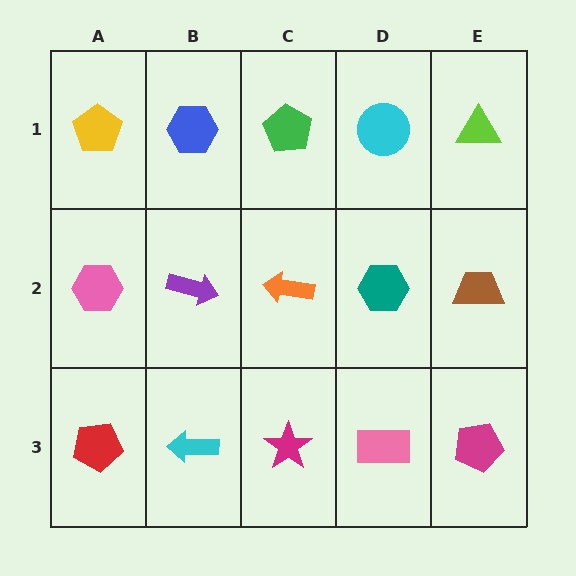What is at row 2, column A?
A pink hexagon.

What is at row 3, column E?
A magenta pentagon.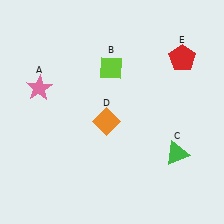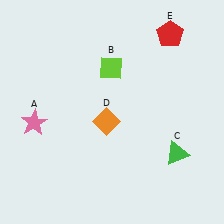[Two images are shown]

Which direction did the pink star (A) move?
The pink star (A) moved down.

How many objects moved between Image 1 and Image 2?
2 objects moved between the two images.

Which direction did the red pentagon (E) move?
The red pentagon (E) moved up.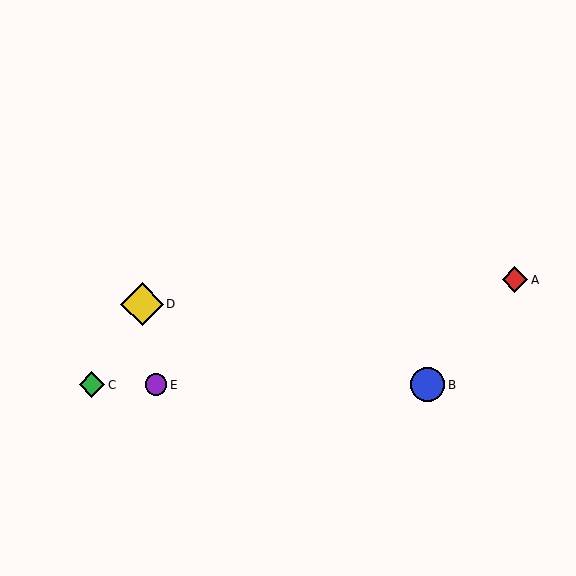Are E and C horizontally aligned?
Yes, both are at y≈385.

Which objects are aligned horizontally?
Objects B, C, E are aligned horizontally.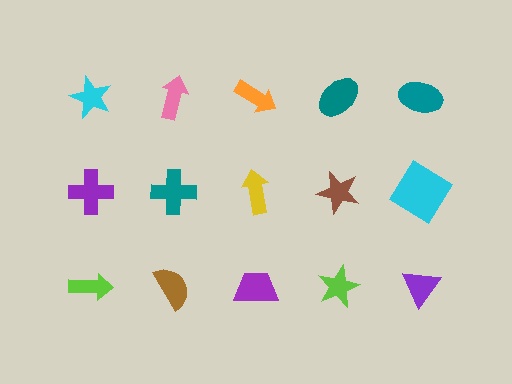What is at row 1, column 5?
A teal ellipse.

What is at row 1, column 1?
A cyan star.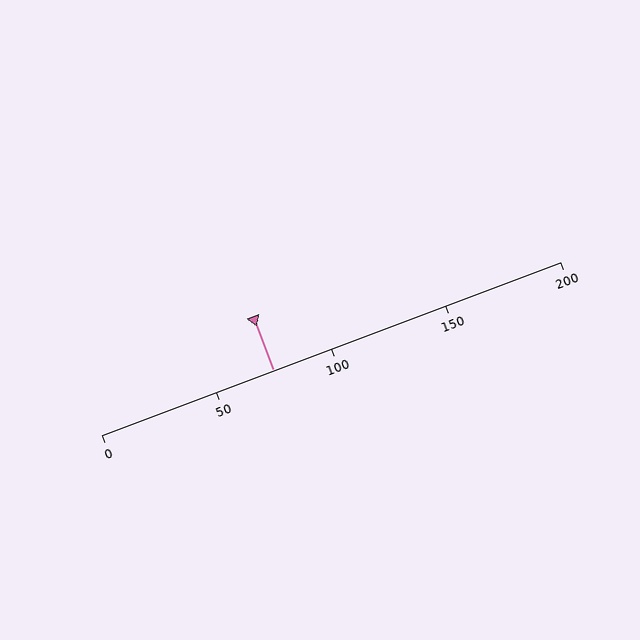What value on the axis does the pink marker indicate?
The marker indicates approximately 75.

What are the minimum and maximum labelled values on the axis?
The axis runs from 0 to 200.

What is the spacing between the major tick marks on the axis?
The major ticks are spaced 50 apart.